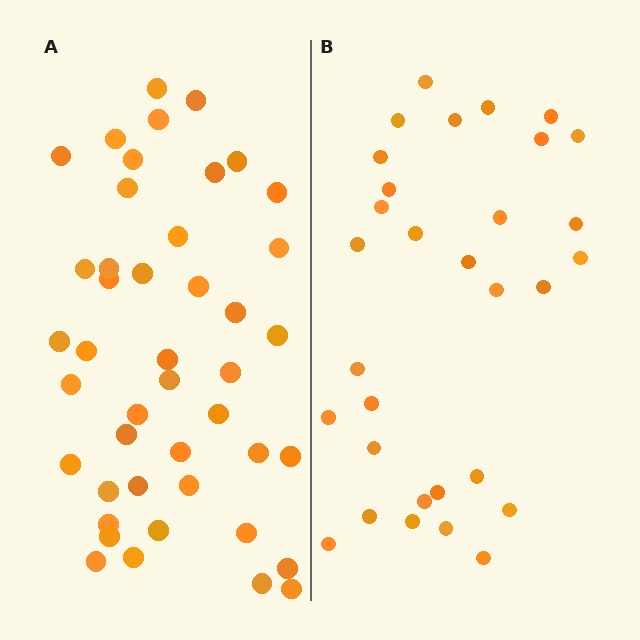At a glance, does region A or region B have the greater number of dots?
Region A (the left region) has more dots.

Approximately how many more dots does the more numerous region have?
Region A has approximately 15 more dots than region B.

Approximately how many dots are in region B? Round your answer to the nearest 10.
About 30 dots. (The exact count is 31, which rounds to 30.)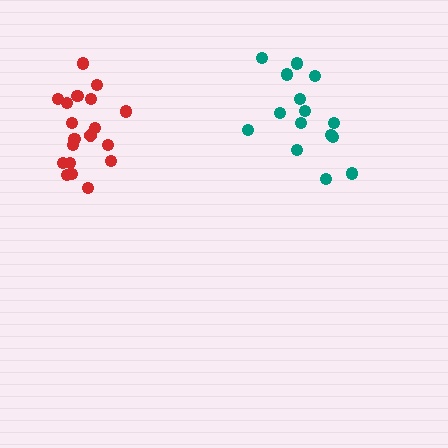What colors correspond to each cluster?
The clusters are colored: teal, red.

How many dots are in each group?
Group 1: 15 dots, Group 2: 20 dots (35 total).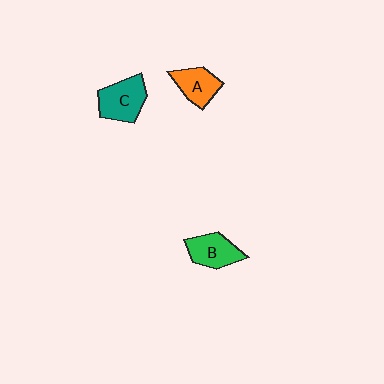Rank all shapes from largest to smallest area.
From largest to smallest: C (teal), B (green), A (orange).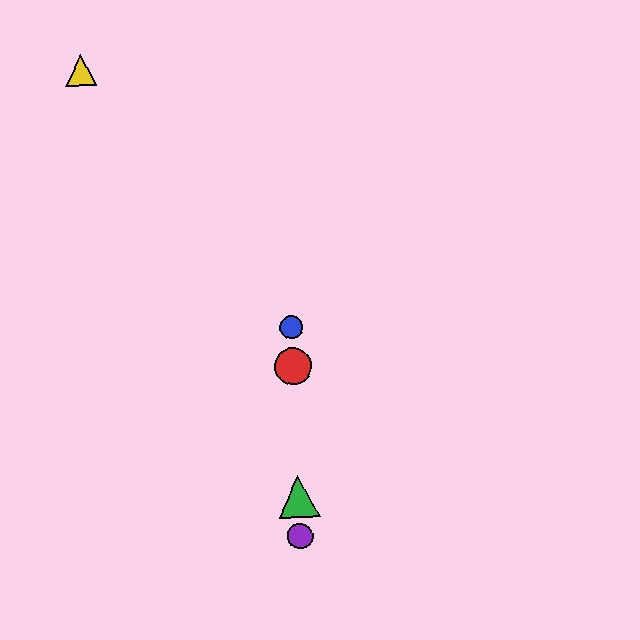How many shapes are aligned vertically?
4 shapes (the red circle, the blue circle, the green triangle, the purple circle) are aligned vertically.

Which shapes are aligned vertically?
The red circle, the blue circle, the green triangle, the purple circle are aligned vertically.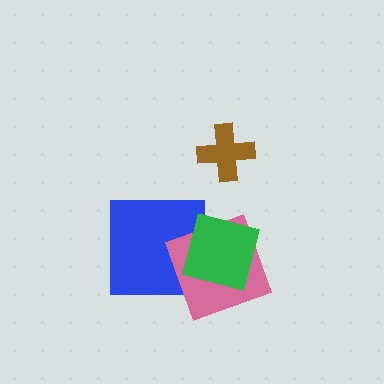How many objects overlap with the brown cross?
0 objects overlap with the brown cross.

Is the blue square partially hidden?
Yes, it is partially covered by another shape.